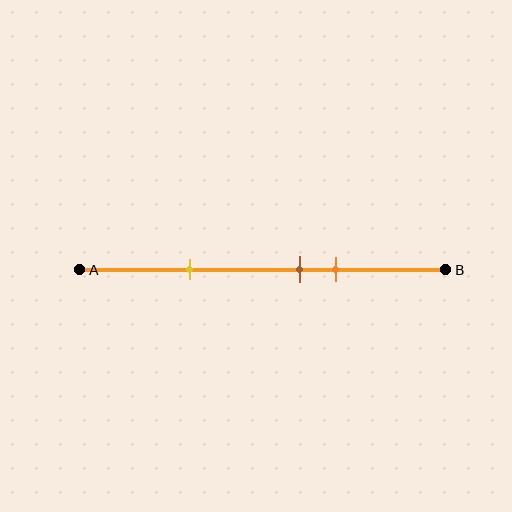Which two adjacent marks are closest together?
The brown and orange marks are the closest adjacent pair.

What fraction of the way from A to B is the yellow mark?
The yellow mark is approximately 30% (0.3) of the way from A to B.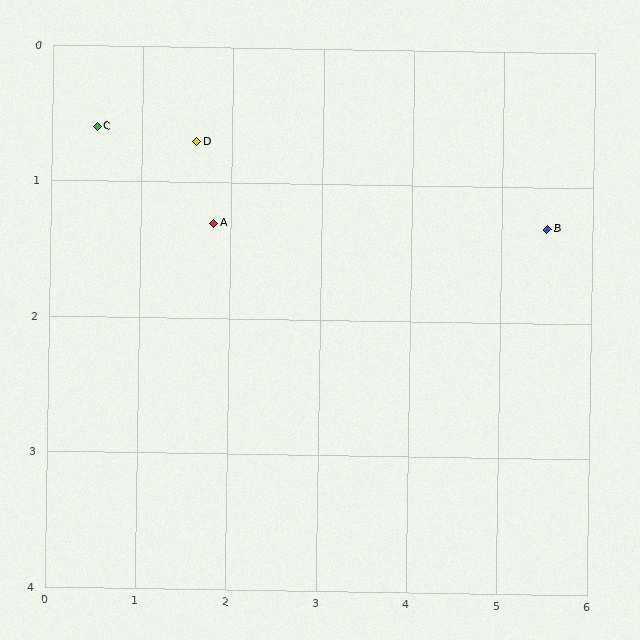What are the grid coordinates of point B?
Point B is at approximately (5.5, 1.3).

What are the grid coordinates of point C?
Point C is at approximately (0.5, 0.6).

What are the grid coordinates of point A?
Point A is at approximately (1.8, 1.3).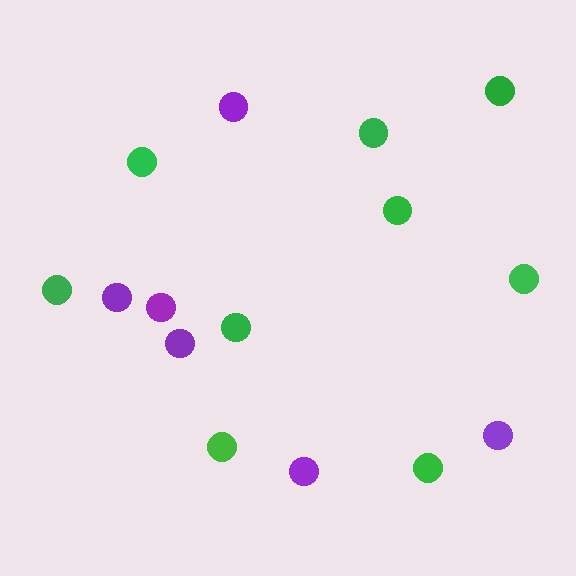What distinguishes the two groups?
There are 2 groups: one group of green circles (9) and one group of purple circles (6).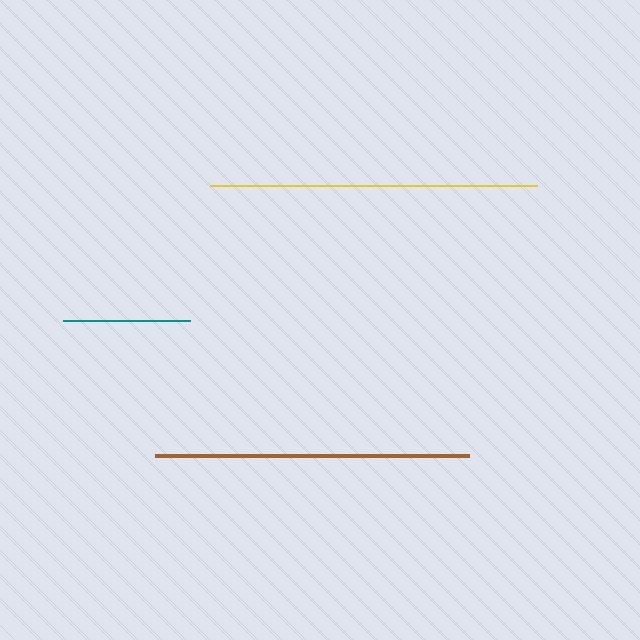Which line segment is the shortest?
The teal line is the shortest at approximately 128 pixels.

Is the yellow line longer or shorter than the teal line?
The yellow line is longer than the teal line.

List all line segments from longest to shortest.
From longest to shortest: yellow, brown, teal.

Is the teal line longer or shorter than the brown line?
The brown line is longer than the teal line.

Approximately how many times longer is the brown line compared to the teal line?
The brown line is approximately 2.5 times the length of the teal line.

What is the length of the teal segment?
The teal segment is approximately 128 pixels long.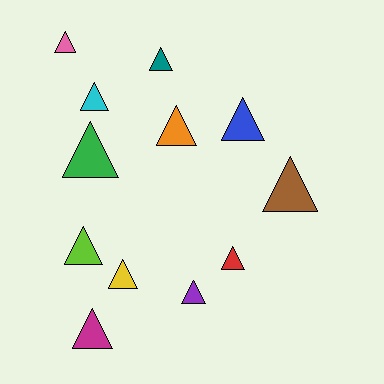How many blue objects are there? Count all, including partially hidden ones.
There is 1 blue object.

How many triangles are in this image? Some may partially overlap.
There are 12 triangles.